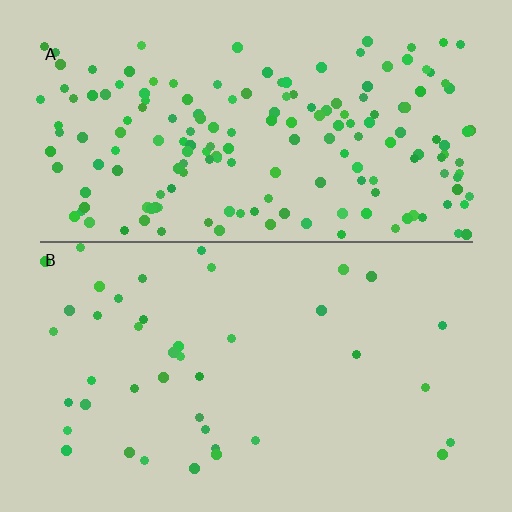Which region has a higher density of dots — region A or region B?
A (the top).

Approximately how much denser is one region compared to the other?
Approximately 4.2× — region A over region B.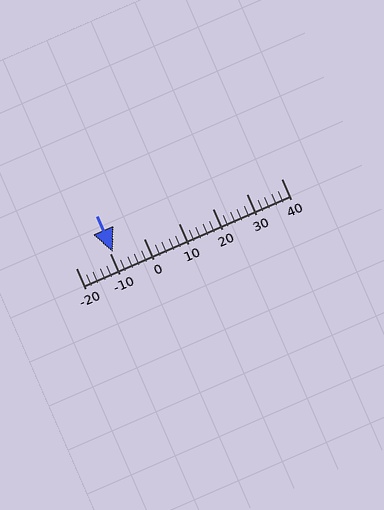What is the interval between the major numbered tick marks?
The major tick marks are spaced 10 units apart.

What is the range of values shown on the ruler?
The ruler shows values from -20 to 40.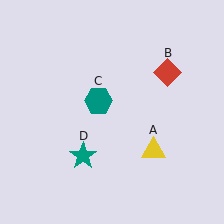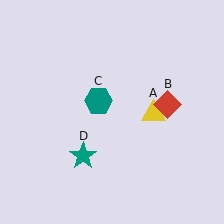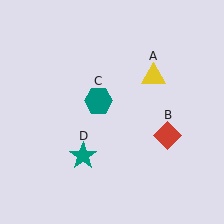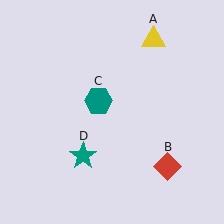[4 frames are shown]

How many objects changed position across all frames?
2 objects changed position: yellow triangle (object A), red diamond (object B).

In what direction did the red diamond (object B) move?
The red diamond (object B) moved down.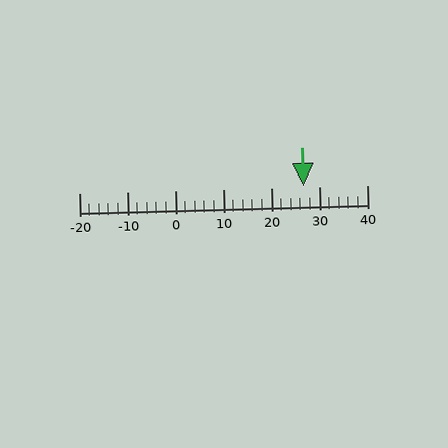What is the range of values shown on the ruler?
The ruler shows values from -20 to 40.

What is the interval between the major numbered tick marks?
The major tick marks are spaced 10 units apart.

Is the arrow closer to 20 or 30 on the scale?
The arrow is closer to 30.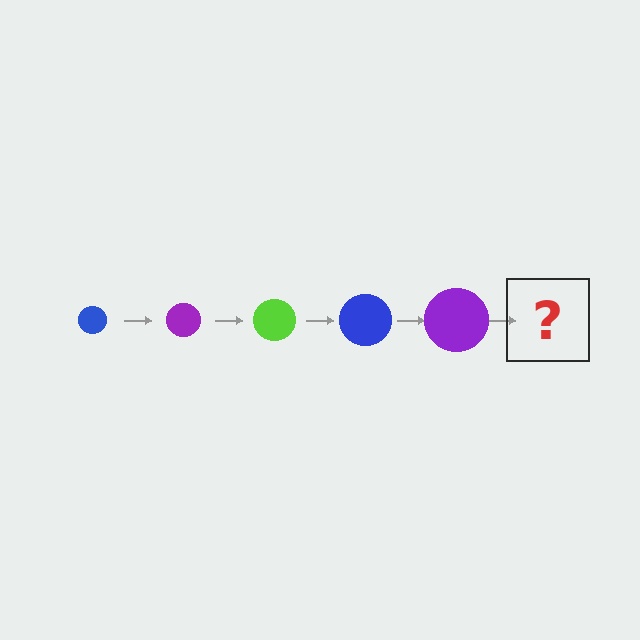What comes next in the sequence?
The next element should be a lime circle, larger than the previous one.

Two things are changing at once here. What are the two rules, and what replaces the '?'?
The two rules are that the circle grows larger each step and the color cycles through blue, purple, and lime. The '?' should be a lime circle, larger than the previous one.